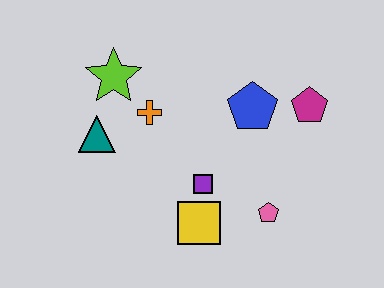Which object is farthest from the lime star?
The pink pentagon is farthest from the lime star.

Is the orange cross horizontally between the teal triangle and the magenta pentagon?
Yes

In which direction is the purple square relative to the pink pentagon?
The purple square is to the left of the pink pentagon.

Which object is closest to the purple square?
The yellow square is closest to the purple square.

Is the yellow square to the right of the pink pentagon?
No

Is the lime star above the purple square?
Yes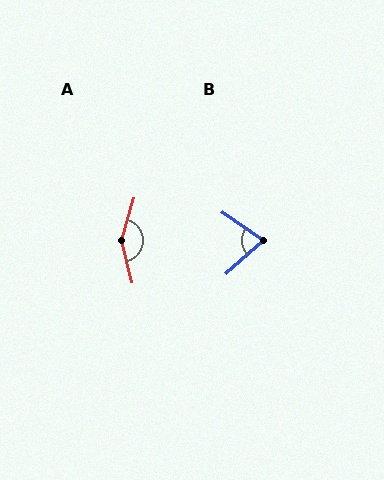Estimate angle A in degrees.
Approximately 150 degrees.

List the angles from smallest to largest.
B (76°), A (150°).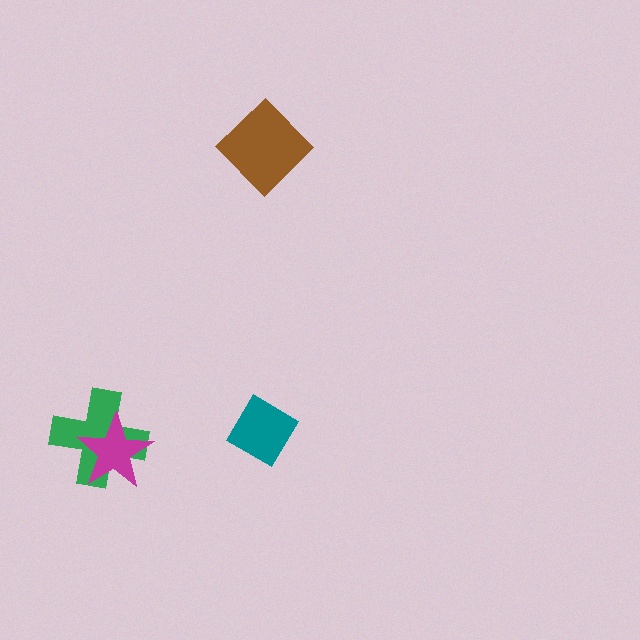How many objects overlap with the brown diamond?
0 objects overlap with the brown diamond.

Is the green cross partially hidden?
Yes, it is partially covered by another shape.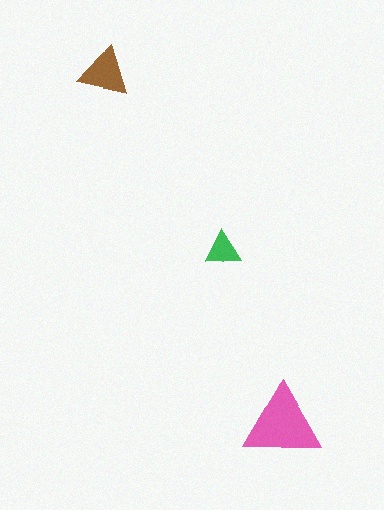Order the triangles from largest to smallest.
the pink one, the brown one, the green one.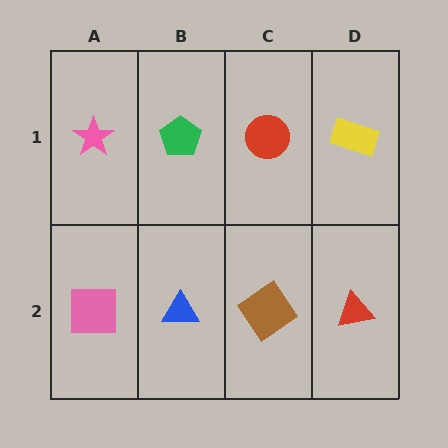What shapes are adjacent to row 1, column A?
A pink square (row 2, column A), a green pentagon (row 1, column B).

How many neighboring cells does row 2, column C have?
3.